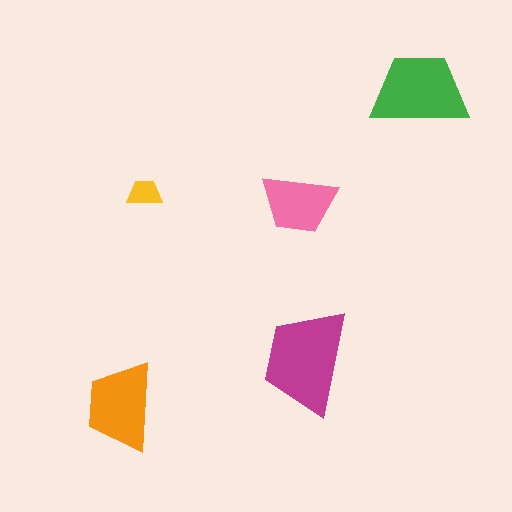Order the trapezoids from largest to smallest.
the magenta one, the green one, the orange one, the pink one, the yellow one.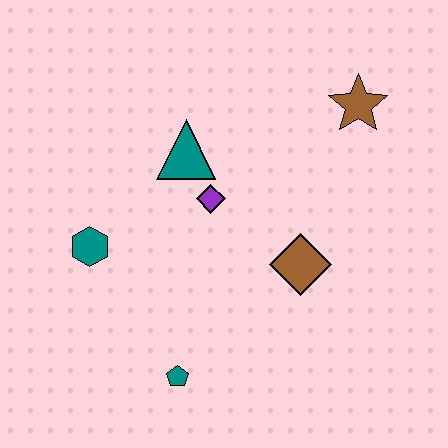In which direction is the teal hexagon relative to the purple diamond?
The teal hexagon is to the left of the purple diamond.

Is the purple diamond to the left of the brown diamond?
Yes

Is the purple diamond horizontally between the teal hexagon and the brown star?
Yes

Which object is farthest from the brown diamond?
The teal hexagon is farthest from the brown diamond.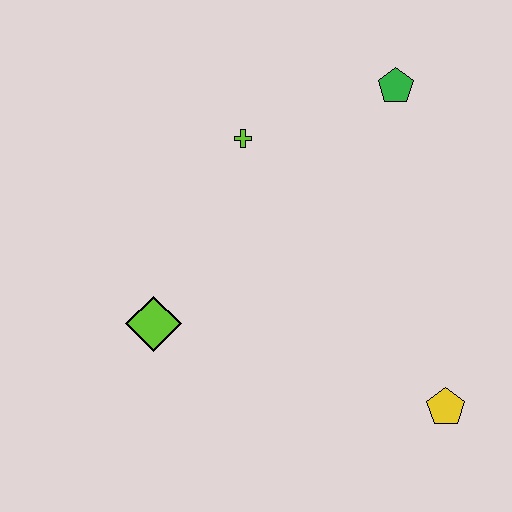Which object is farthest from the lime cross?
The yellow pentagon is farthest from the lime cross.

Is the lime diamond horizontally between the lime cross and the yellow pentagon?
No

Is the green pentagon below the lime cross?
No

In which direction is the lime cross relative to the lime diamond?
The lime cross is above the lime diamond.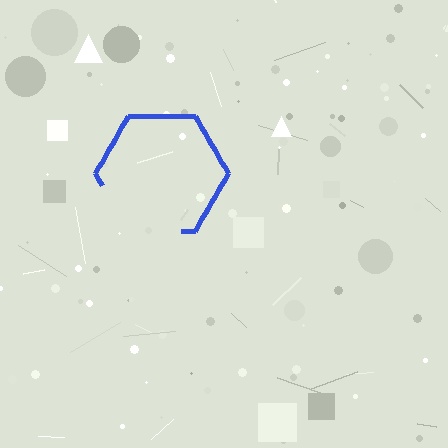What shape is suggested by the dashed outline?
The dashed outline suggests a hexagon.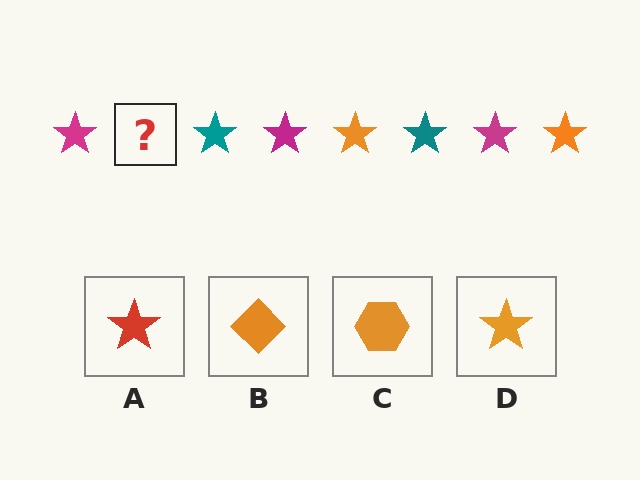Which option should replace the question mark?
Option D.